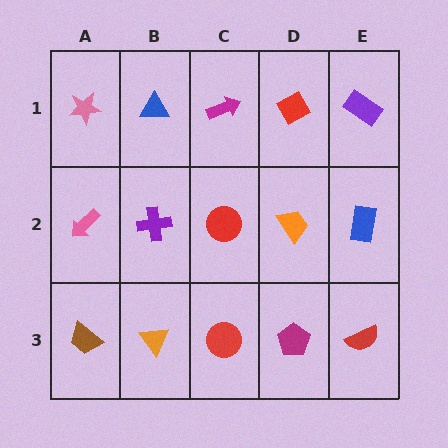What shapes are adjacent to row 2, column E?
A purple rectangle (row 1, column E), a red semicircle (row 3, column E), an orange trapezoid (row 2, column D).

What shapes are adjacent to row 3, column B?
A purple cross (row 2, column B), a brown trapezoid (row 3, column A), a red circle (row 3, column C).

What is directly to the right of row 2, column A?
A purple cross.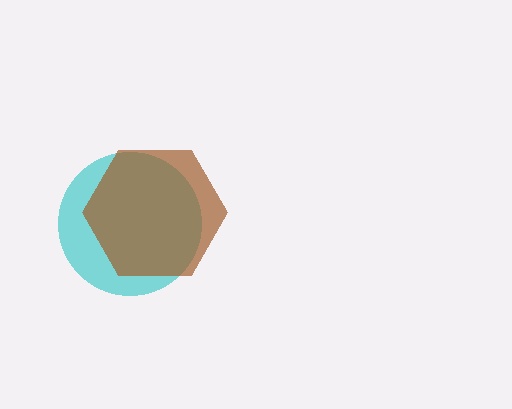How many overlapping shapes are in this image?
There are 2 overlapping shapes in the image.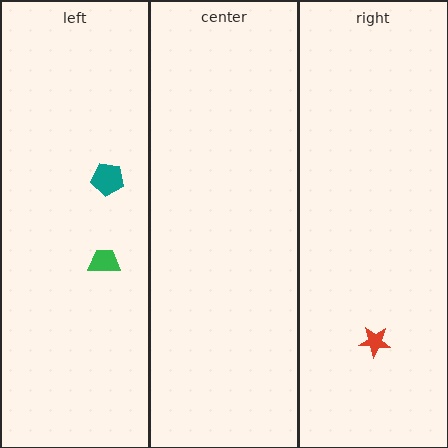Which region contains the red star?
The right region.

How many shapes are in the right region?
1.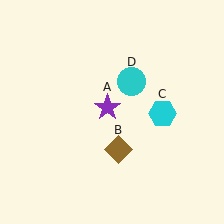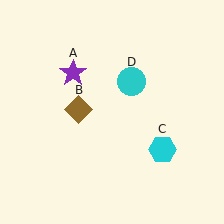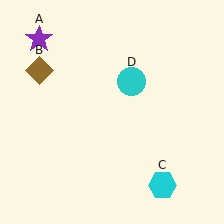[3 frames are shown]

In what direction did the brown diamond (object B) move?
The brown diamond (object B) moved up and to the left.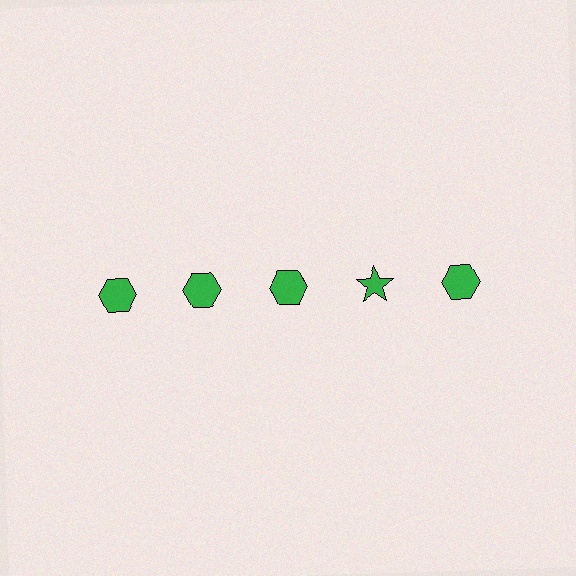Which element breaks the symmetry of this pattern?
The green star in the top row, second from right column breaks the symmetry. All other shapes are green hexagons.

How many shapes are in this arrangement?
There are 5 shapes arranged in a grid pattern.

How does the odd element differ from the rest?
It has a different shape: star instead of hexagon.